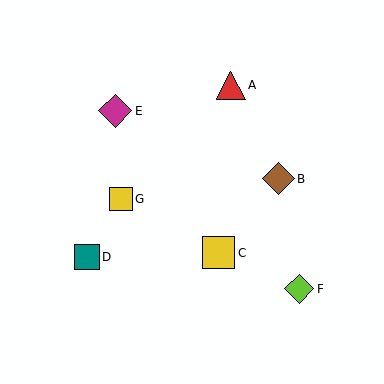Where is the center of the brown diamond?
The center of the brown diamond is at (278, 179).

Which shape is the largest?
The magenta diamond (labeled E) is the largest.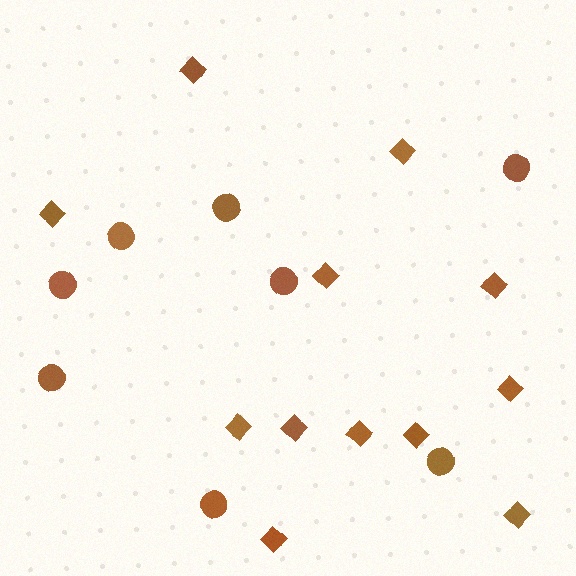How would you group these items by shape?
There are 2 groups: one group of diamonds (12) and one group of circles (8).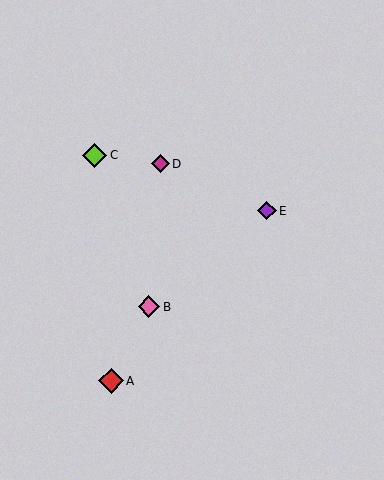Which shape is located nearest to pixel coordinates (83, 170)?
The lime diamond (labeled C) at (95, 155) is nearest to that location.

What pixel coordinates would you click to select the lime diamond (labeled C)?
Click at (95, 155) to select the lime diamond C.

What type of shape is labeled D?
Shape D is a magenta diamond.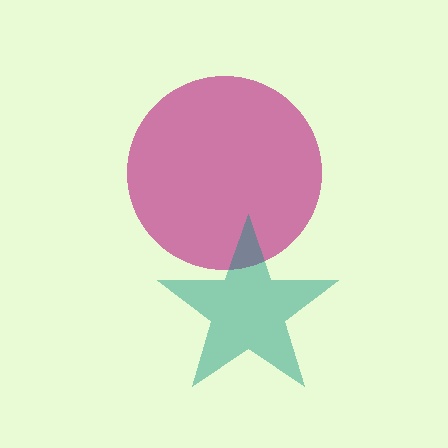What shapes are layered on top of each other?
The layered shapes are: a magenta circle, a teal star.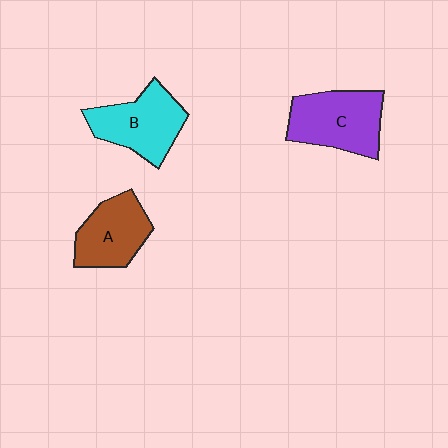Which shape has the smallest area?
Shape A (brown).